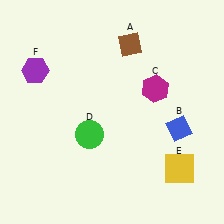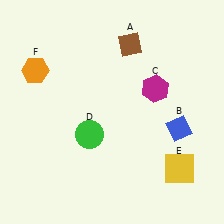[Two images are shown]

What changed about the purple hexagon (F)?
In Image 1, F is purple. In Image 2, it changed to orange.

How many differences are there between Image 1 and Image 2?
There is 1 difference between the two images.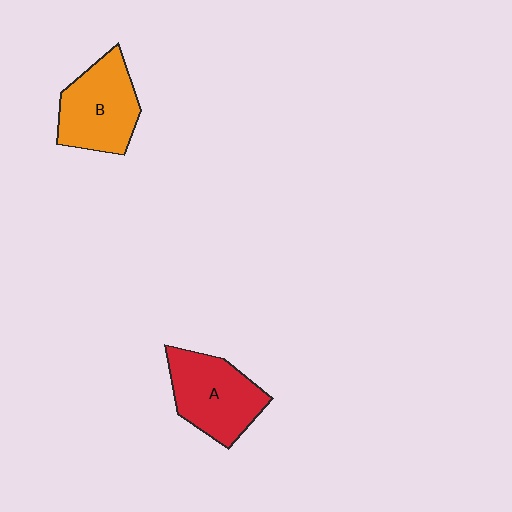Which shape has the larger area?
Shape A (red).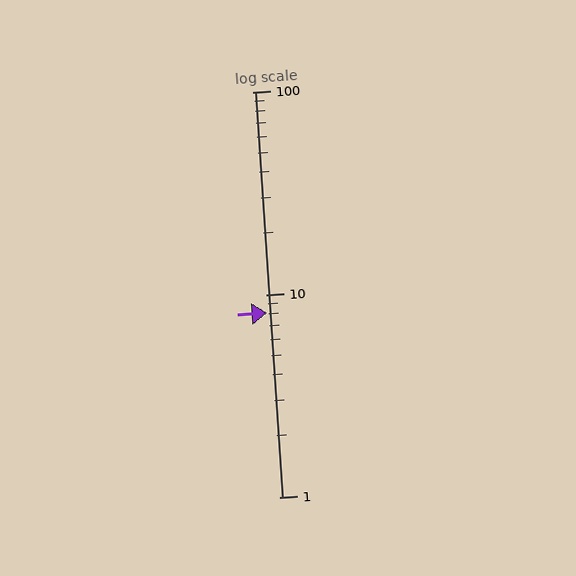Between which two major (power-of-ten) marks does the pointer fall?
The pointer is between 1 and 10.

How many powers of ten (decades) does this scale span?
The scale spans 2 decades, from 1 to 100.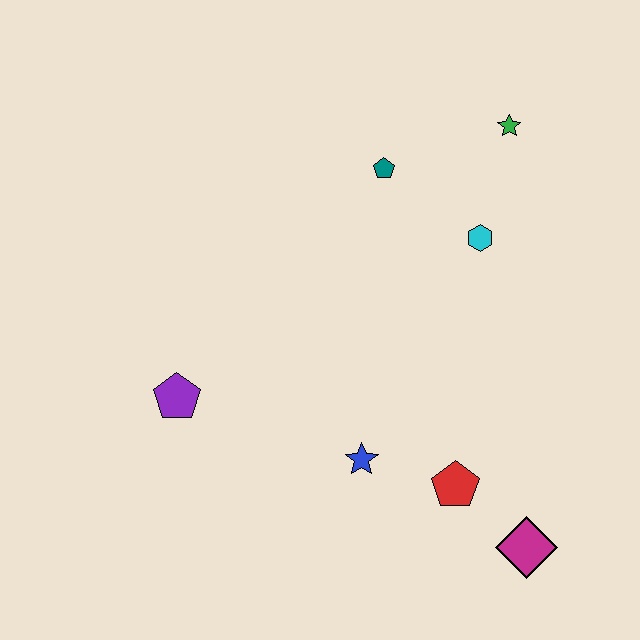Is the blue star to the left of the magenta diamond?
Yes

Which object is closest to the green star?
The cyan hexagon is closest to the green star.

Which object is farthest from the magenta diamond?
The green star is farthest from the magenta diamond.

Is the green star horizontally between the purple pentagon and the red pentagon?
No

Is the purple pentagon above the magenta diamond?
Yes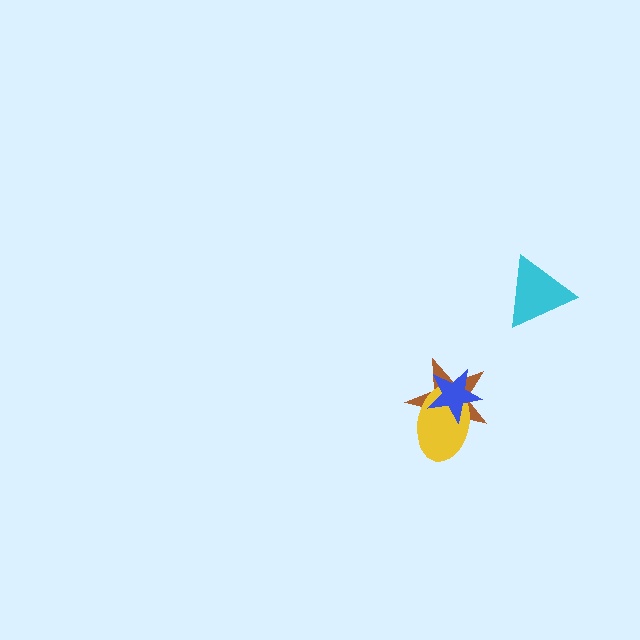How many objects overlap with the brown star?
2 objects overlap with the brown star.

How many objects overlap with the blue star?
2 objects overlap with the blue star.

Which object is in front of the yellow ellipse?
The blue star is in front of the yellow ellipse.